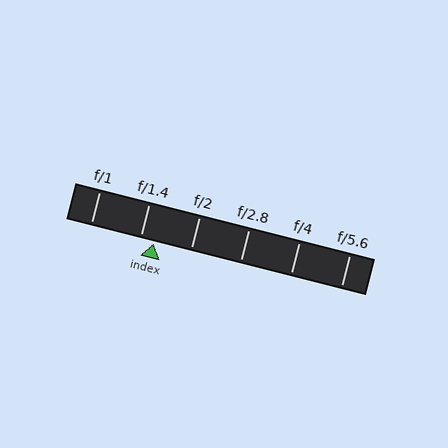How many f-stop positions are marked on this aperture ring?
There are 6 f-stop positions marked.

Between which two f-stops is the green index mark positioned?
The index mark is between f/1.4 and f/2.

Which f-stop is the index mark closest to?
The index mark is closest to f/1.4.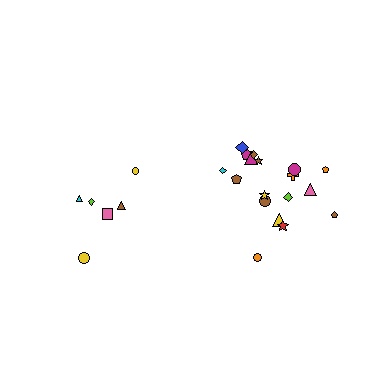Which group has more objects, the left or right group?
The right group.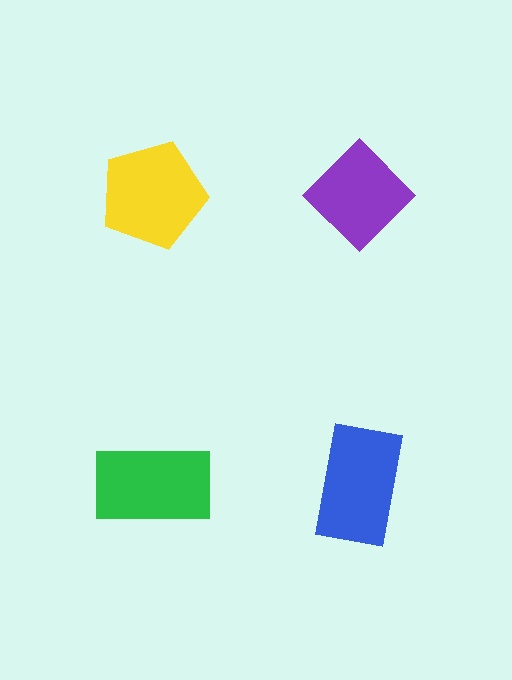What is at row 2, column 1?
A green rectangle.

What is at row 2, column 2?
A blue rectangle.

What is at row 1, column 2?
A purple diamond.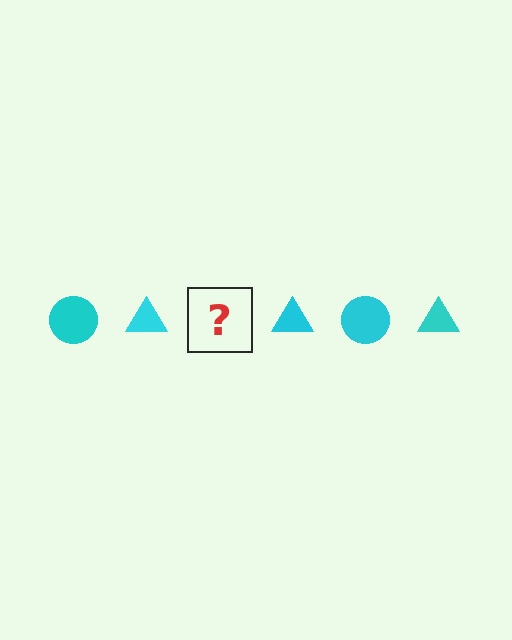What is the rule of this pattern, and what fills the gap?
The rule is that the pattern cycles through circle, triangle shapes in cyan. The gap should be filled with a cyan circle.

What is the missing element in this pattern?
The missing element is a cyan circle.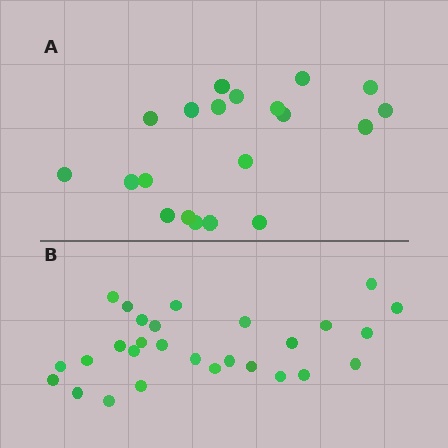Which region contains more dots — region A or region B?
Region B (the bottom region) has more dots.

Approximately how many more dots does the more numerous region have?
Region B has roughly 8 or so more dots than region A.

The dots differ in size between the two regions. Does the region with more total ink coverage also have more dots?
No. Region A has more total ink coverage because its dots are larger, but region B actually contains more individual dots. Total area can be misleading — the number of items is what matters here.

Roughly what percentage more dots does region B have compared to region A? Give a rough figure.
About 40% more.